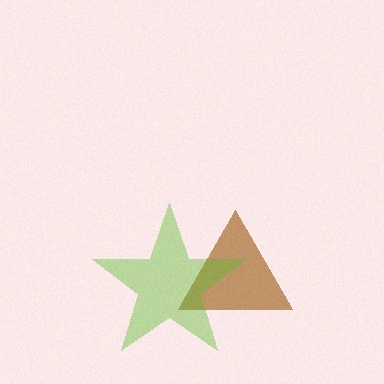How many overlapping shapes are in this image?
There are 2 overlapping shapes in the image.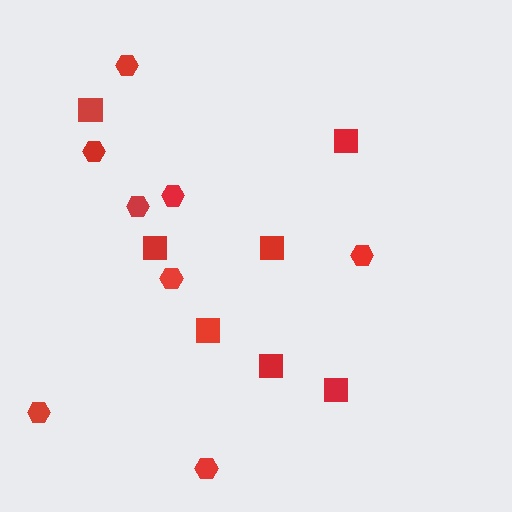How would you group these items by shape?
There are 2 groups: one group of squares (7) and one group of hexagons (8).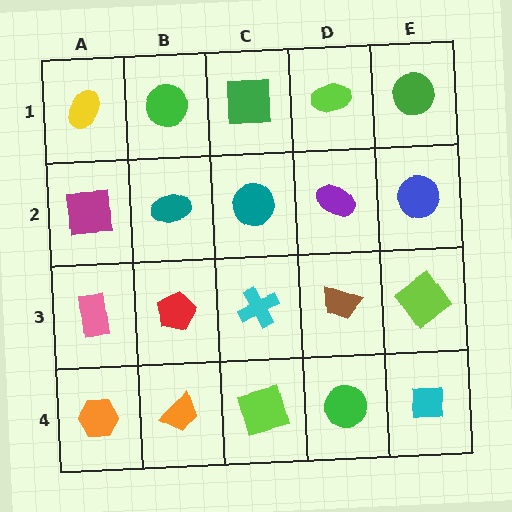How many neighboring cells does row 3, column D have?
4.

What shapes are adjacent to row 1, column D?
A purple ellipse (row 2, column D), a green square (row 1, column C), a green circle (row 1, column E).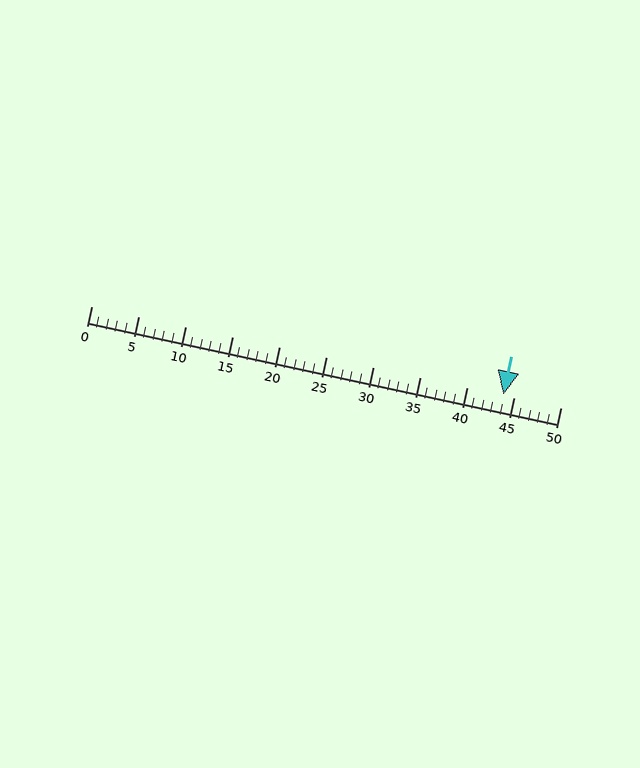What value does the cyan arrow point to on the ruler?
The cyan arrow points to approximately 44.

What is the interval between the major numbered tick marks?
The major tick marks are spaced 5 units apart.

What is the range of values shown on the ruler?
The ruler shows values from 0 to 50.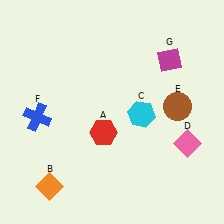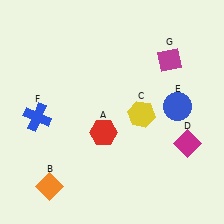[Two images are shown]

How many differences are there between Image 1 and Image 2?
There are 3 differences between the two images.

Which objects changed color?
C changed from cyan to yellow. D changed from pink to magenta. E changed from brown to blue.